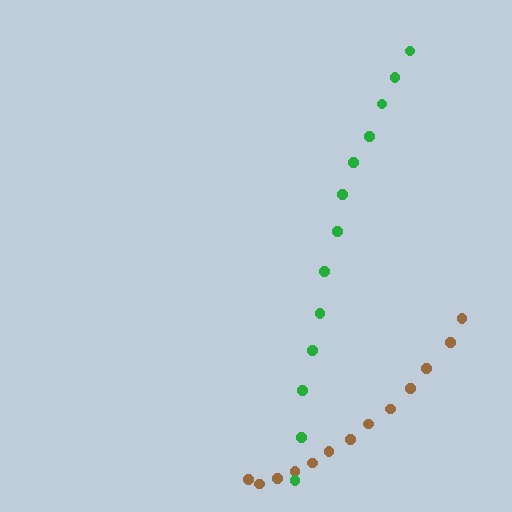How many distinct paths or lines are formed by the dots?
There are 2 distinct paths.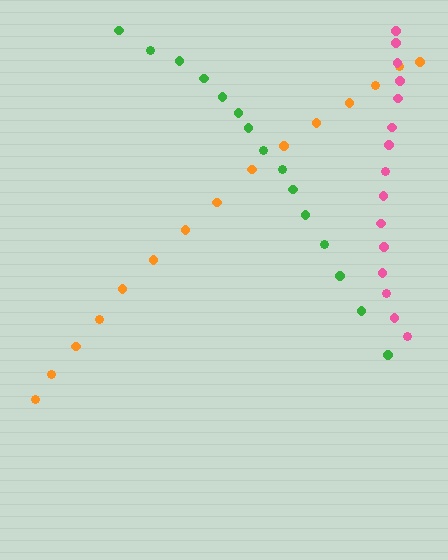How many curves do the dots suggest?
There are 3 distinct paths.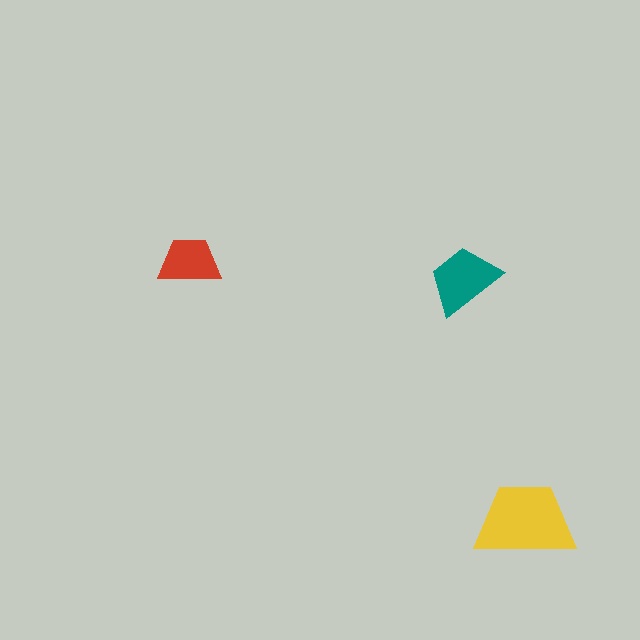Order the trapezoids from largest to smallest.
the yellow one, the teal one, the red one.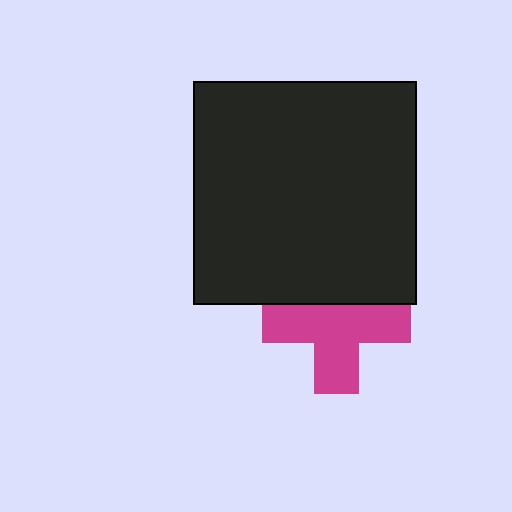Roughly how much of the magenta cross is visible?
Most of it is visible (roughly 69%).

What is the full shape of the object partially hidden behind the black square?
The partially hidden object is a magenta cross.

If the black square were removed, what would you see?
You would see the complete magenta cross.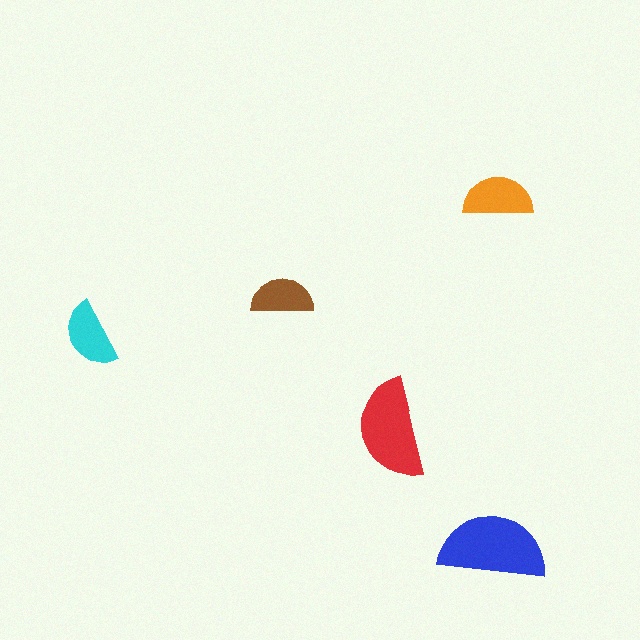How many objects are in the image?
There are 5 objects in the image.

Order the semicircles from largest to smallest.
the blue one, the red one, the orange one, the cyan one, the brown one.